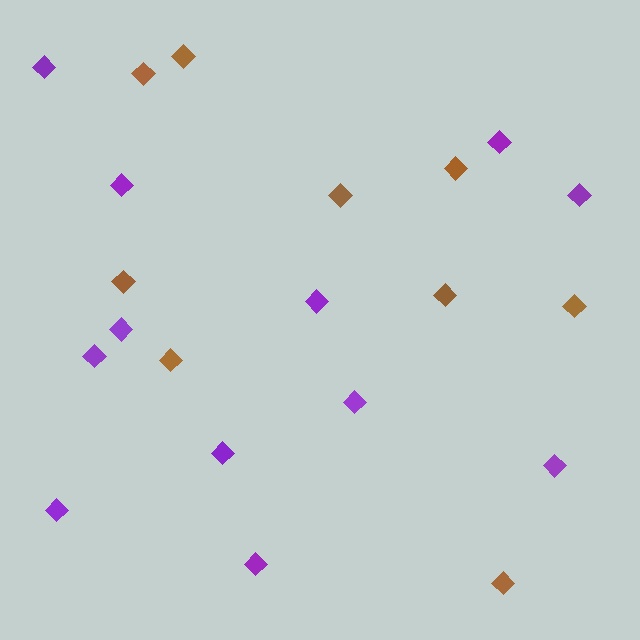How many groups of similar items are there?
There are 2 groups: one group of purple diamonds (12) and one group of brown diamonds (9).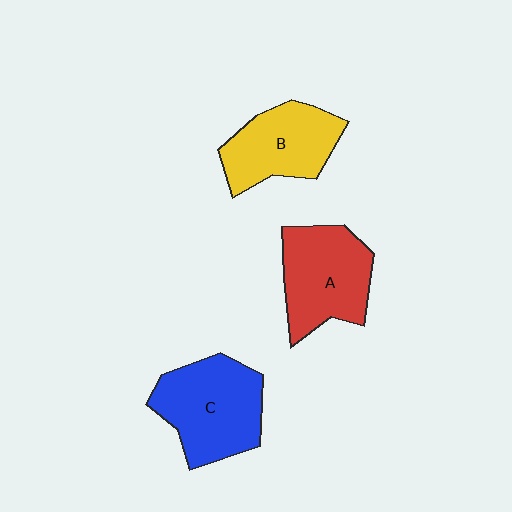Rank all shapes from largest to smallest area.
From largest to smallest: C (blue), A (red), B (yellow).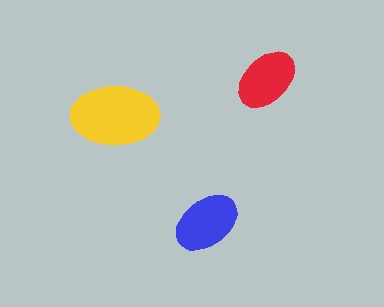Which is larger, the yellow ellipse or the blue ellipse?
The yellow one.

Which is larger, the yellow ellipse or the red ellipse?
The yellow one.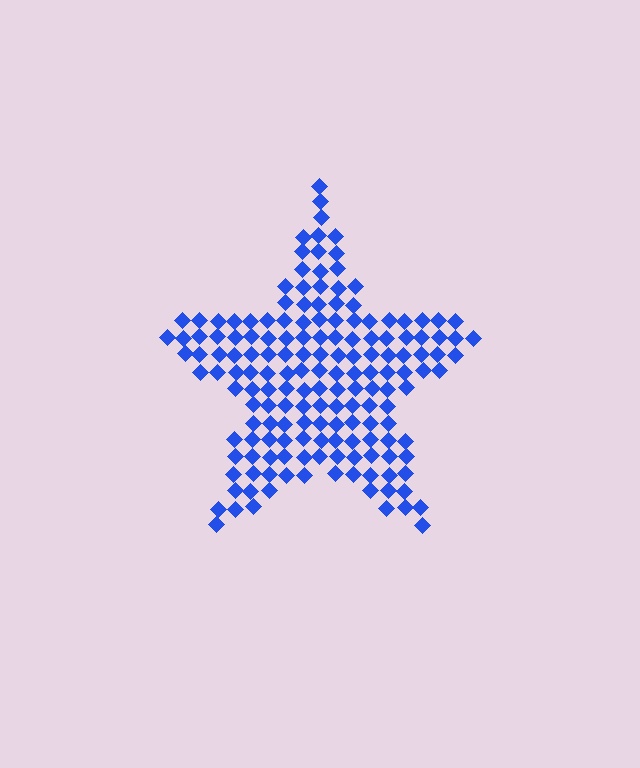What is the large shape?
The large shape is a star.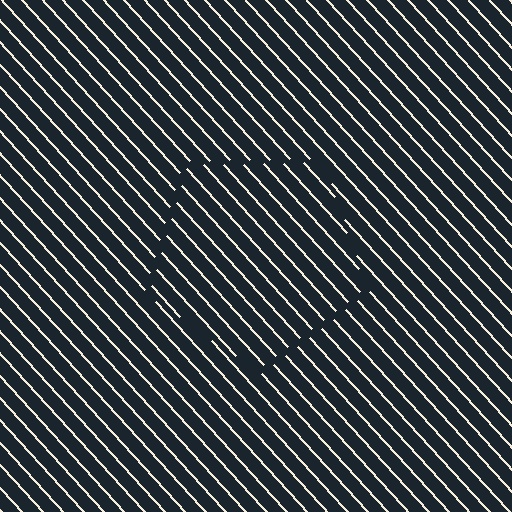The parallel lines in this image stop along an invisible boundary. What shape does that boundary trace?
An illusory pentagon. The interior of the shape contains the same grating, shifted by half a period — the contour is defined by the phase discontinuity where line-ends from the inner and outer gratings abut.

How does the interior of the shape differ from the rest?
The interior of the shape contains the same grating, shifted by half a period — the contour is defined by the phase discontinuity where line-ends from the inner and outer gratings abut.